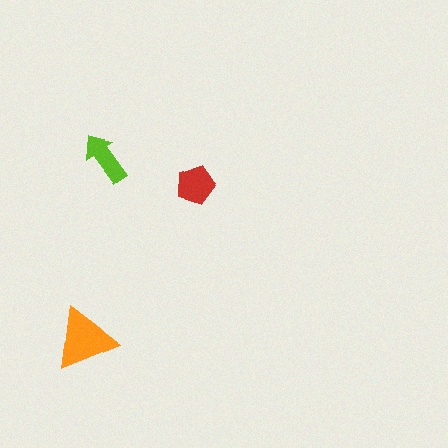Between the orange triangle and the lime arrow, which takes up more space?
The orange triangle.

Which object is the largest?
The orange triangle.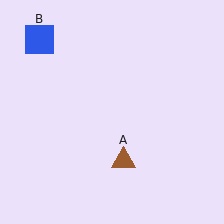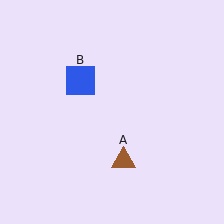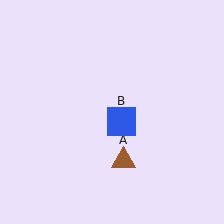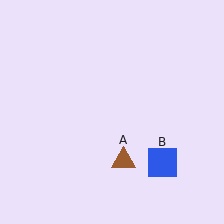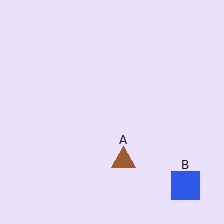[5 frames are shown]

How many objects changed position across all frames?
1 object changed position: blue square (object B).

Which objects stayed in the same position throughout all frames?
Brown triangle (object A) remained stationary.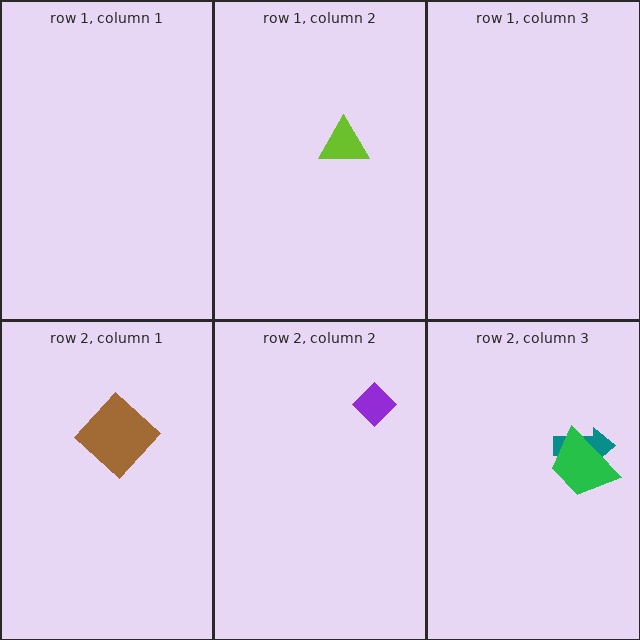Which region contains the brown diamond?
The row 2, column 1 region.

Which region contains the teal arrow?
The row 2, column 3 region.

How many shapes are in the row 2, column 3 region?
2.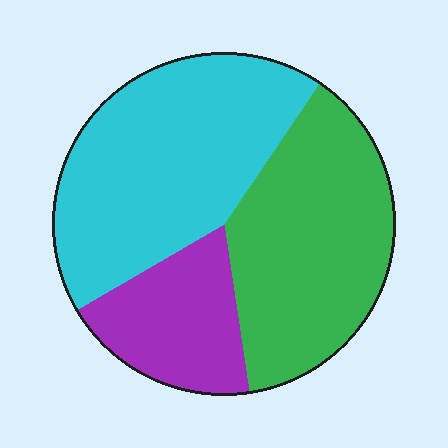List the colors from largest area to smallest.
From largest to smallest: cyan, green, purple.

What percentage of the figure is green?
Green covers 38% of the figure.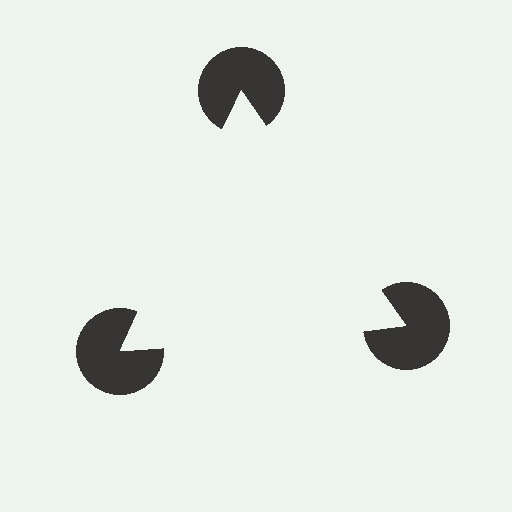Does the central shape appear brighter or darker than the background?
It typically appears slightly brighter than the background, even though no actual brightness change is drawn.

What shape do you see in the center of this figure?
An illusory triangle — its edges are inferred from the aligned wedge cuts in the pac-man discs, not physically drawn.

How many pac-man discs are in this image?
There are 3 — one at each vertex of the illusory triangle.